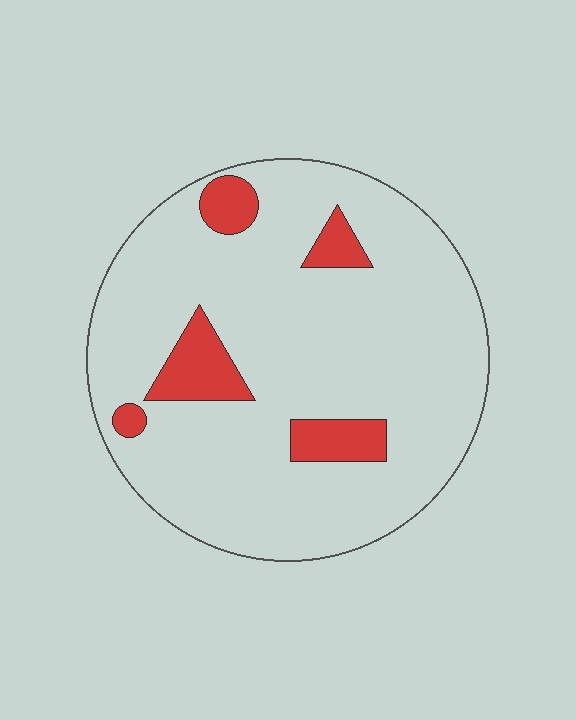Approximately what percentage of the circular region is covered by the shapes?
Approximately 10%.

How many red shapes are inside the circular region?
5.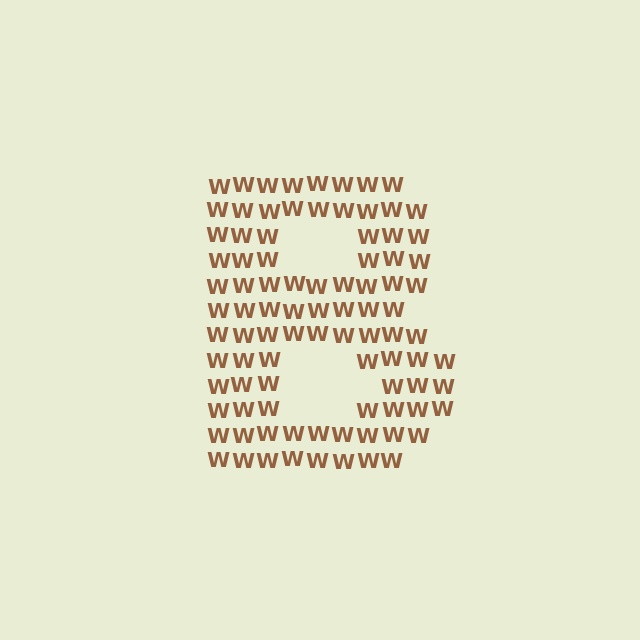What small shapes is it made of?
It is made of small letter W's.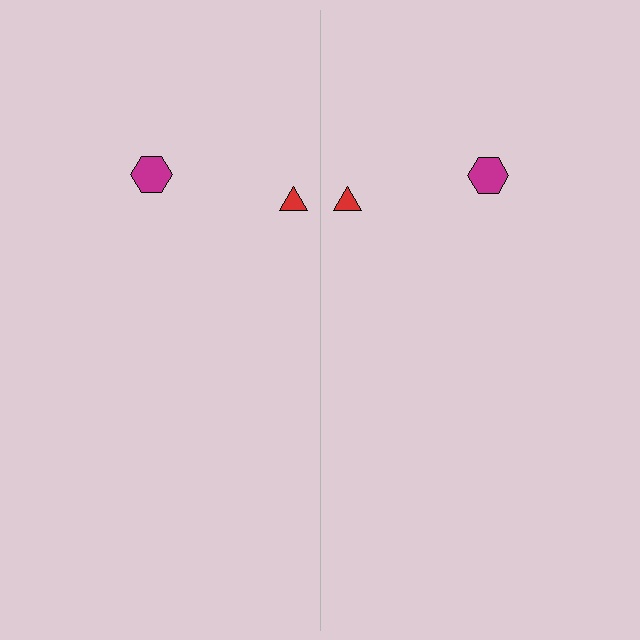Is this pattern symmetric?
Yes, this pattern has bilateral (reflection) symmetry.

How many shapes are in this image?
There are 4 shapes in this image.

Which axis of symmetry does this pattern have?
The pattern has a vertical axis of symmetry running through the center of the image.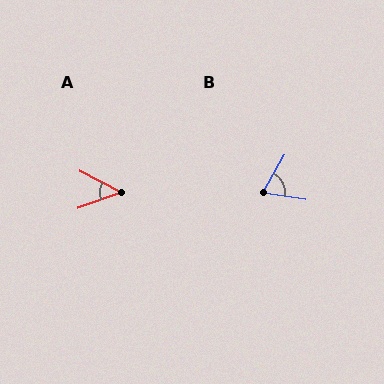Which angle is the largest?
B, at approximately 69 degrees.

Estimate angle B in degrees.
Approximately 69 degrees.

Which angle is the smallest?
A, at approximately 47 degrees.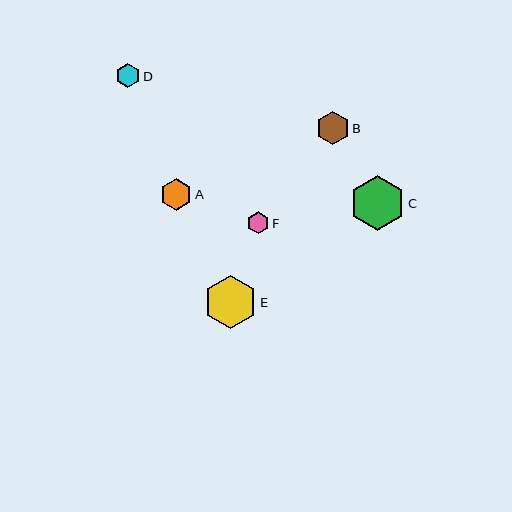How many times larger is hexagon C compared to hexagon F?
Hexagon C is approximately 2.5 times the size of hexagon F.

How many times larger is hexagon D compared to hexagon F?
Hexagon D is approximately 1.1 times the size of hexagon F.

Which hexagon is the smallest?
Hexagon F is the smallest with a size of approximately 22 pixels.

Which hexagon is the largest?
Hexagon C is the largest with a size of approximately 55 pixels.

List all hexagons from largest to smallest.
From largest to smallest: C, E, B, A, D, F.